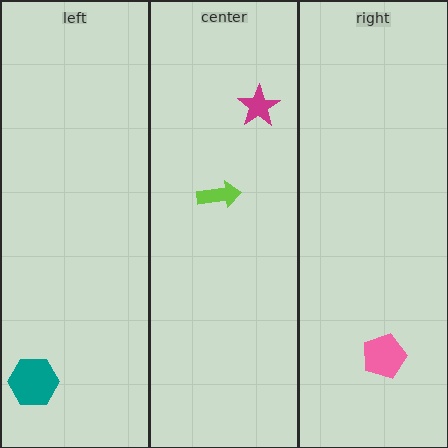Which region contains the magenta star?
The center region.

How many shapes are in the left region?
1.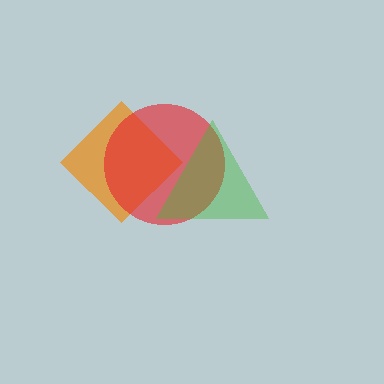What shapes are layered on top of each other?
The layered shapes are: an orange diamond, a red circle, a green triangle.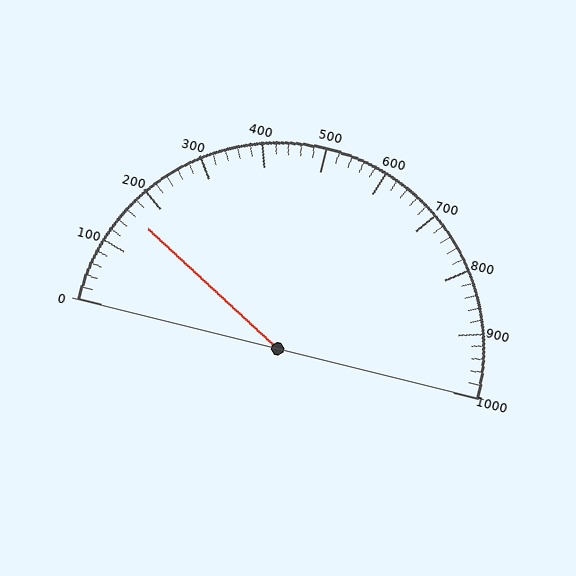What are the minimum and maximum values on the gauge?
The gauge ranges from 0 to 1000.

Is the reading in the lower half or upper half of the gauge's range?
The reading is in the lower half of the range (0 to 1000).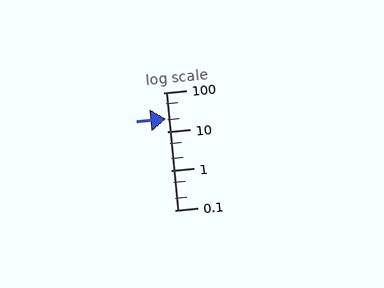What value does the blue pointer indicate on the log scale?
The pointer indicates approximately 21.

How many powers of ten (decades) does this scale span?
The scale spans 3 decades, from 0.1 to 100.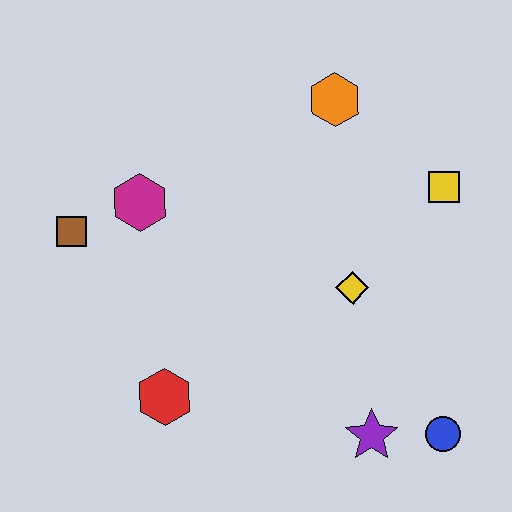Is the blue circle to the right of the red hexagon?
Yes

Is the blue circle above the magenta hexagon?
No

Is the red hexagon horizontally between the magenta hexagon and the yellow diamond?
Yes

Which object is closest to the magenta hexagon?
The brown square is closest to the magenta hexagon.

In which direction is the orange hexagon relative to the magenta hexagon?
The orange hexagon is to the right of the magenta hexagon.